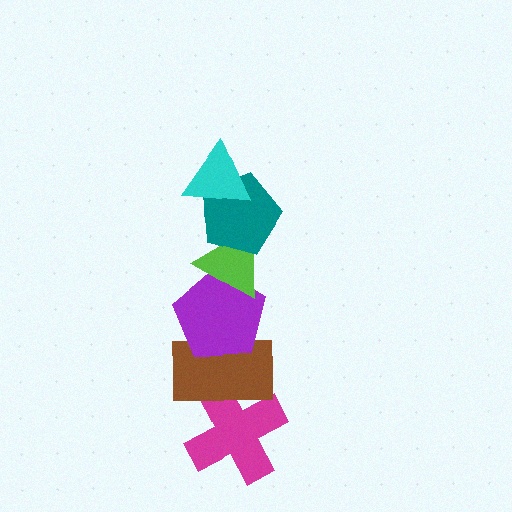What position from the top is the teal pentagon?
The teal pentagon is 2nd from the top.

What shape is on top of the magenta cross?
The brown rectangle is on top of the magenta cross.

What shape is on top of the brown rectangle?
The purple pentagon is on top of the brown rectangle.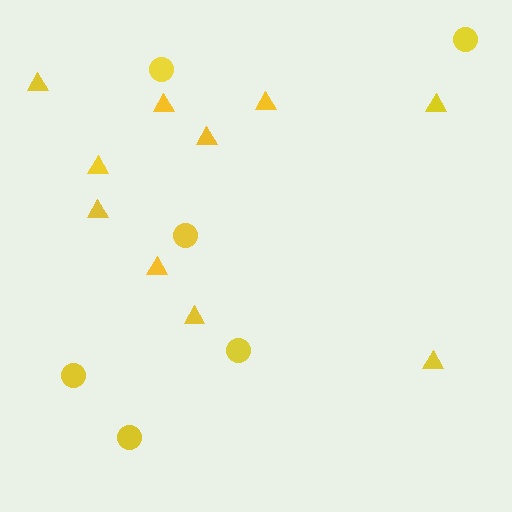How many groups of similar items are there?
There are 2 groups: one group of circles (6) and one group of triangles (10).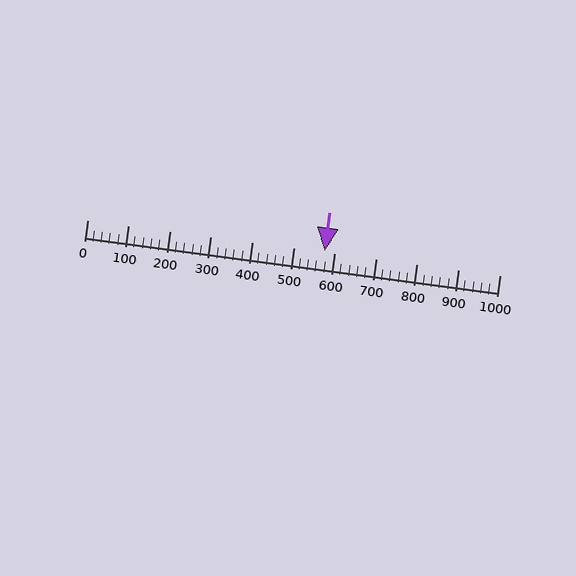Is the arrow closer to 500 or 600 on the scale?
The arrow is closer to 600.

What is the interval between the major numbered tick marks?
The major tick marks are spaced 100 units apart.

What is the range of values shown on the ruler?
The ruler shows values from 0 to 1000.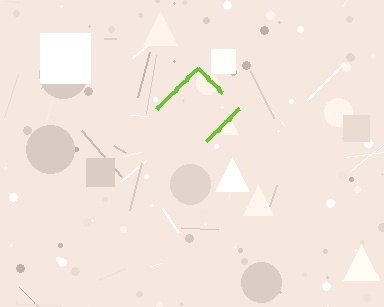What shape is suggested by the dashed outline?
The dashed outline suggests a diamond.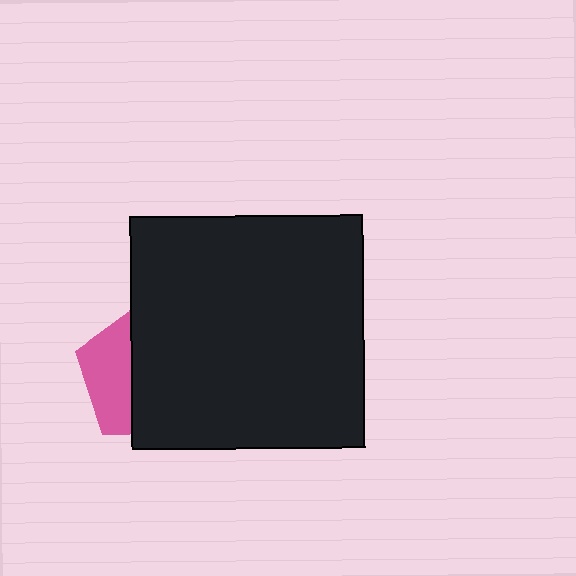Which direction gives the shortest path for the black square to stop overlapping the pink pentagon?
Moving right gives the shortest separation.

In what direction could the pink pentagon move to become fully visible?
The pink pentagon could move left. That would shift it out from behind the black square entirely.